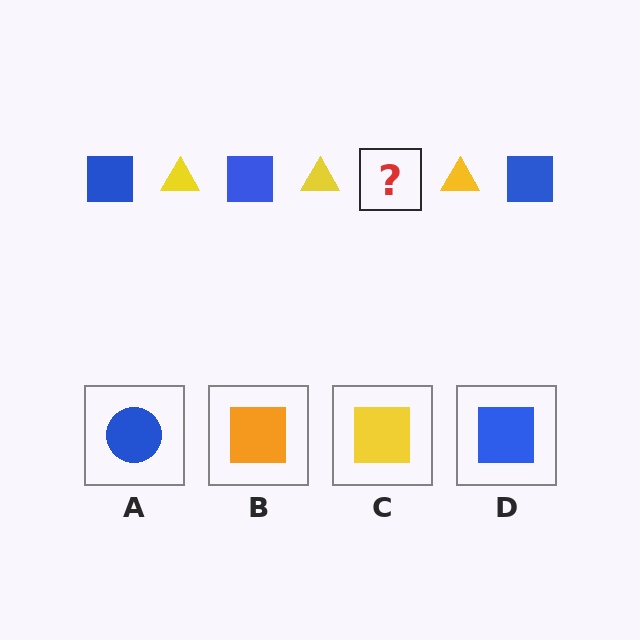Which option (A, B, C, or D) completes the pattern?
D.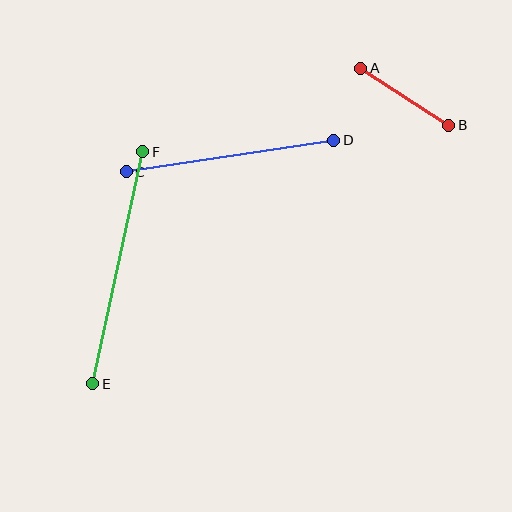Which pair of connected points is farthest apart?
Points E and F are farthest apart.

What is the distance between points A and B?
The distance is approximately 105 pixels.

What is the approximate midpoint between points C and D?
The midpoint is at approximately (230, 156) pixels.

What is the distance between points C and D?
The distance is approximately 210 pixels.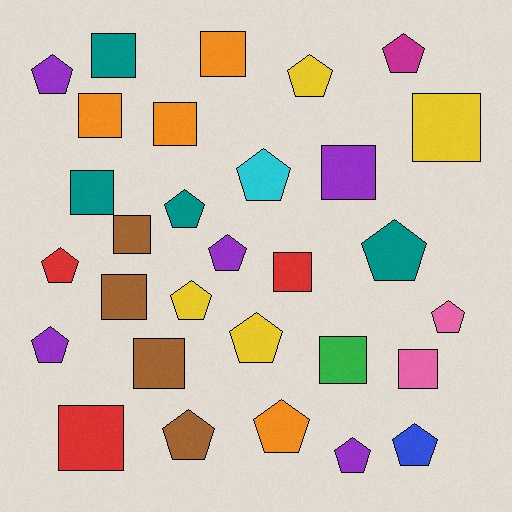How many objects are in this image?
There are 30 objects.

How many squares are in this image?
There are 14 squares.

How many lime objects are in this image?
There are no lime objects.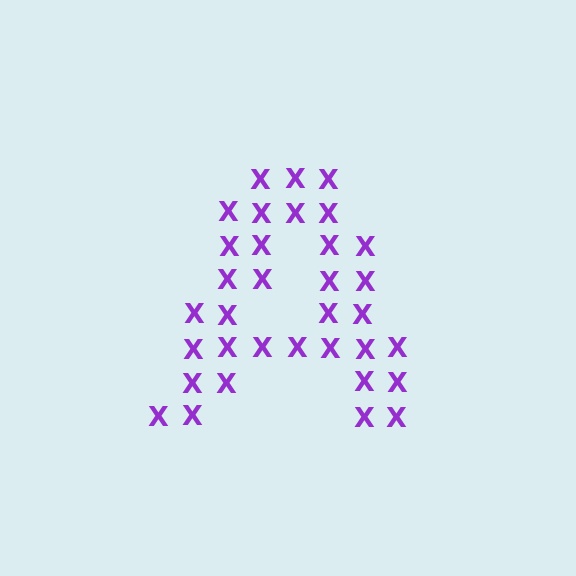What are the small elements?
The small elements are letter X's.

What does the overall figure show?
The overall figure shows the letter A.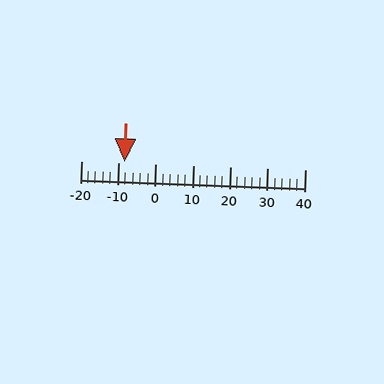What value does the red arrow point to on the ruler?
The red arrow points to approximately -8.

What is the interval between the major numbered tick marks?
The major tick marks are spaced 10 units apart.